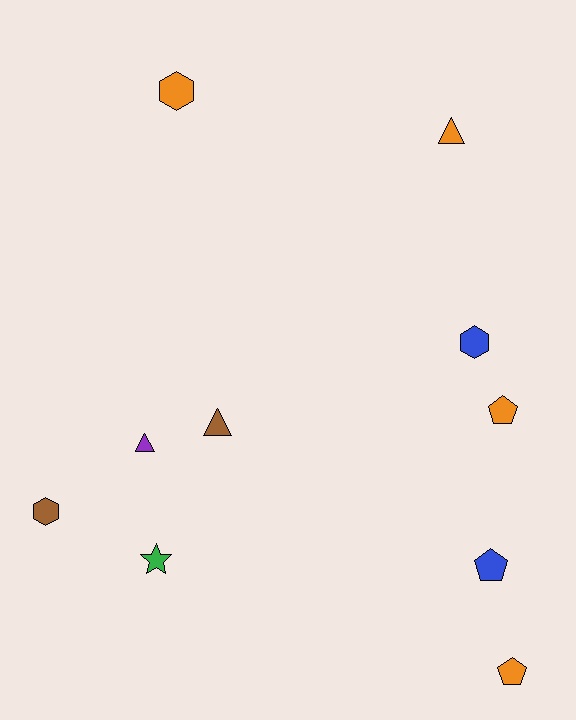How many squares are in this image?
There are no squares.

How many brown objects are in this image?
There are 2 brown objects.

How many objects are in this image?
There are 10 objects.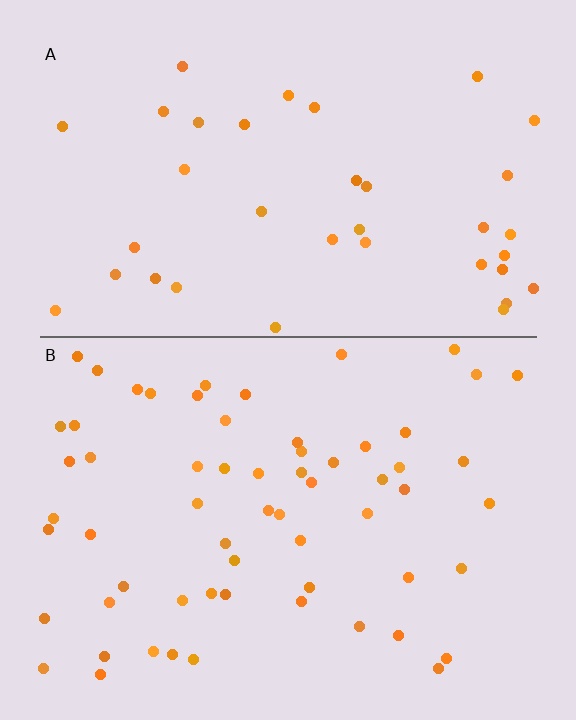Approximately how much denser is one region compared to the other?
Approximately 1.7× — region B over region A.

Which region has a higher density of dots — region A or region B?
B (the bottom).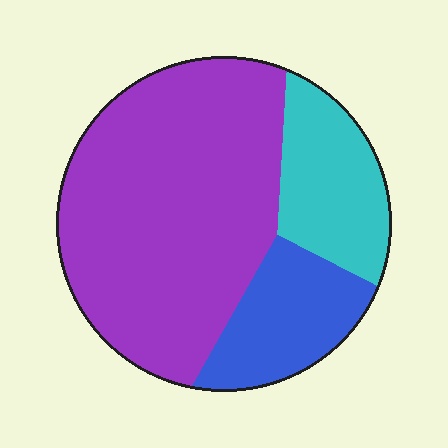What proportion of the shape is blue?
Blue covers about 20% of the shape.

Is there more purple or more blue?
Purple.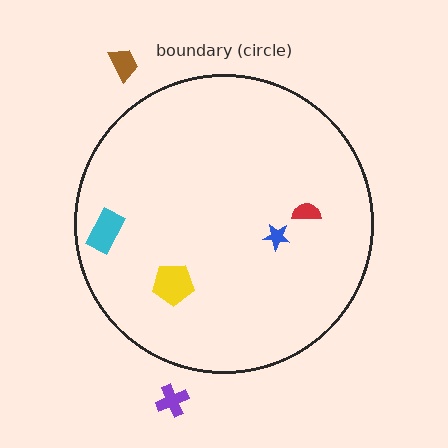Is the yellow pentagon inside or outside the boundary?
Inside.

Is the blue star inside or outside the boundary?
Inside.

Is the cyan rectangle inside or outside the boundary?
Inside.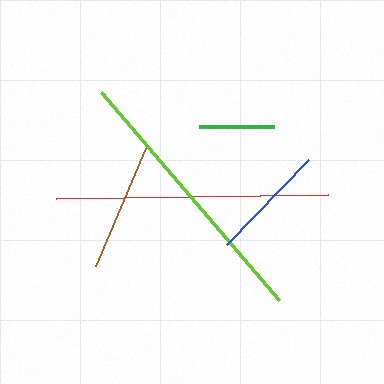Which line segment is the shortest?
The green line is the shortest at approximately 75 pixels.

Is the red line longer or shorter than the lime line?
The lime line is longer than the red line.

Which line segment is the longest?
The lime line is the longest at approximately 274 pixels.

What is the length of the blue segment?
The blue segment is approximately 118 pixels long.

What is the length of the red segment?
The red segment is approximately 271 pixels long.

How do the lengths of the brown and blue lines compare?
The brown and blue lines are approximately the same length.